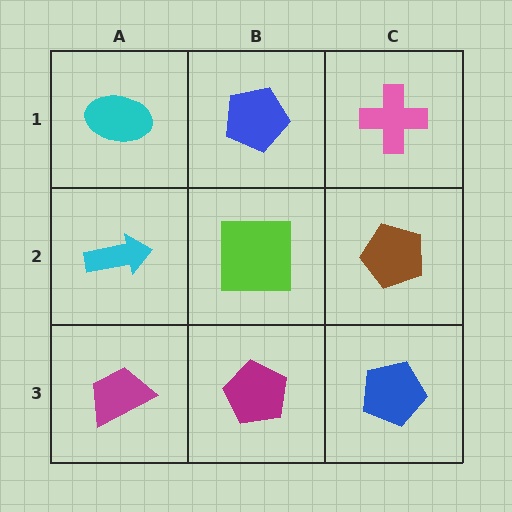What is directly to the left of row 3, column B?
A magenta trapezoid.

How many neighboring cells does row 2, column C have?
3.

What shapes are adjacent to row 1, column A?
A cyan arrow (row 2, column A), a blue pentagon (row 1, column B).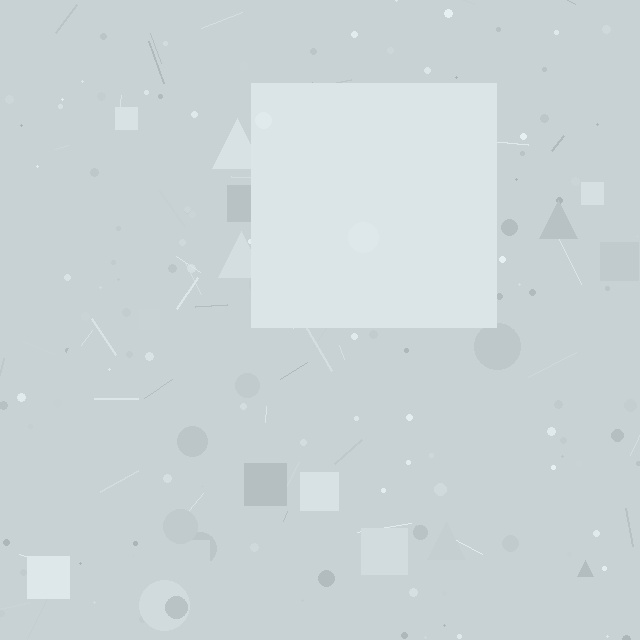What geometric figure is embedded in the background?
A square is embedded in the background.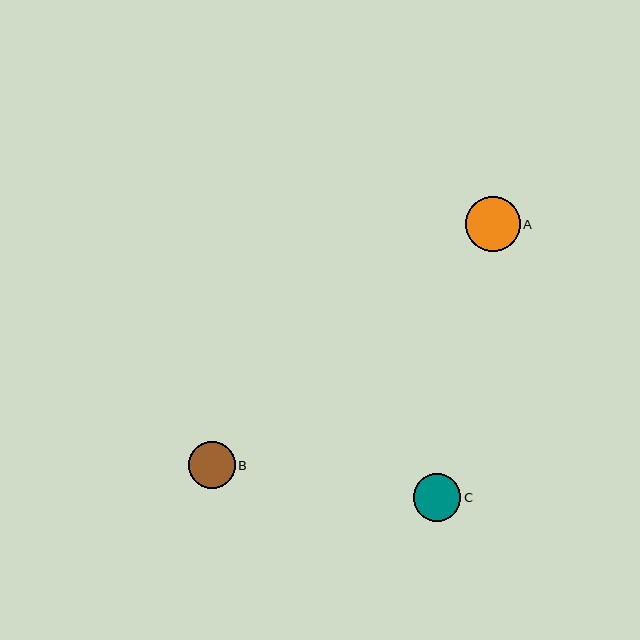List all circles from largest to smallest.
From largest to smallest: A, C, B.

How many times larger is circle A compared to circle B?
Circle A is approximately 1.2 times the size of circle B.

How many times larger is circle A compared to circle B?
Circle A is approximately 1.2 times the size of circle B.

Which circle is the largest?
Circle A is the largest with a size of approximately 55 pixels.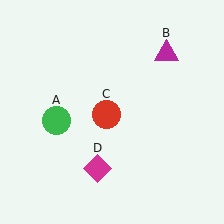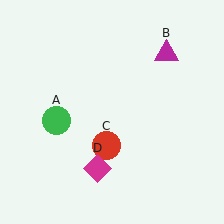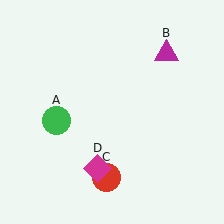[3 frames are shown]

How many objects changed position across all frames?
1 object changed position: red circle (object C).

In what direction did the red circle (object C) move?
The red circle (object C) moved down.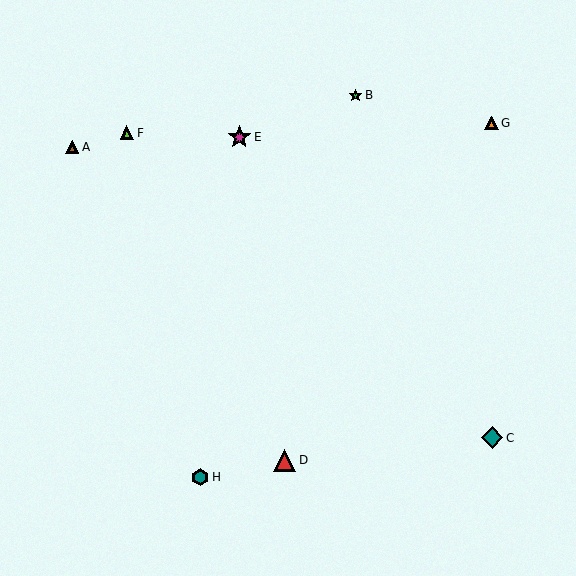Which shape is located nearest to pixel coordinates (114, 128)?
The lime triangle (labeled F) at (127, 133) is nearest to that location.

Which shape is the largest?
The magenta star (labeled E) is the largest.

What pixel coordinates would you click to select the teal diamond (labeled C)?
Click at (492, 438) to select the teal diamond C.